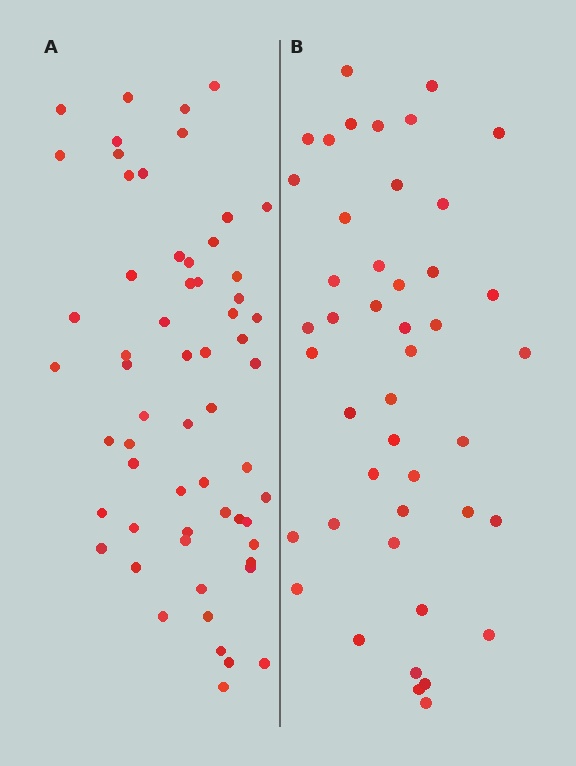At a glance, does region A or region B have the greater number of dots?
Region A (the left region) has more dots.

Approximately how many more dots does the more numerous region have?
Region A has approximately 15 more dots than region B.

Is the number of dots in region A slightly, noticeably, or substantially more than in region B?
Region A has noticeably more, but not dramatically so. The ratio is roughly 1.3 to 1.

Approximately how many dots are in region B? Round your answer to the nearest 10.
About 40 dots. (The exact count is 45, which rounds to 40.)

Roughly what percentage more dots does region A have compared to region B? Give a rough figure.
About 35% more.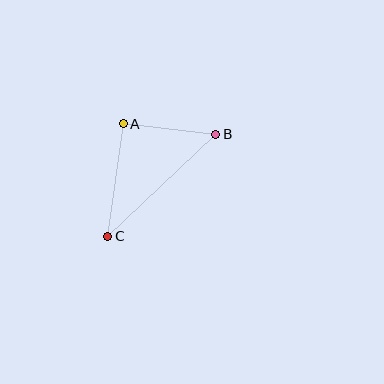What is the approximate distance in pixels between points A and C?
The distance between A and C is approximately 113 pixels.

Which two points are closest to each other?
Points A and B are closest to each other.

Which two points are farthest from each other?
Points B and C are farthest from each other.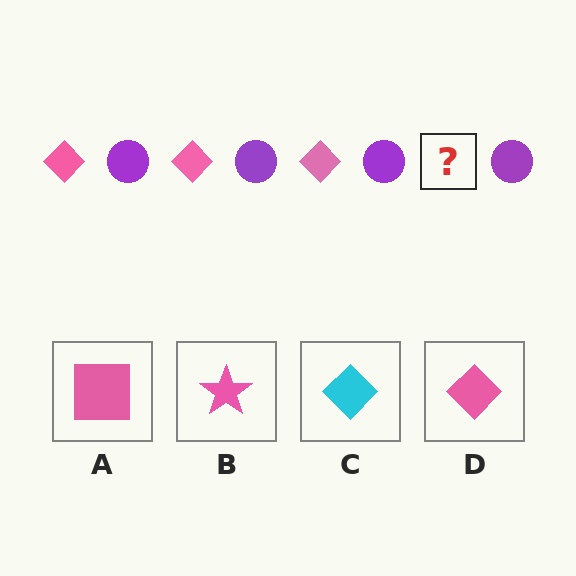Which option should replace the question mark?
Option D.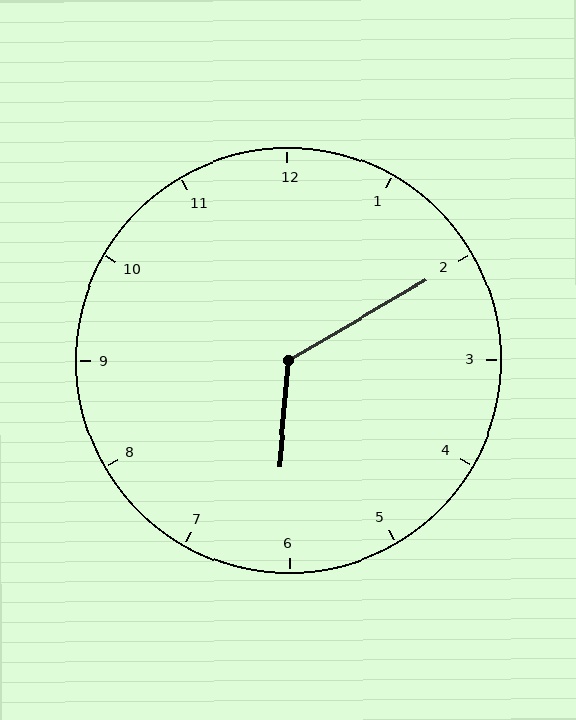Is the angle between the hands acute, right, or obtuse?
It is obtuse.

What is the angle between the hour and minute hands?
Approximately 125 degrees.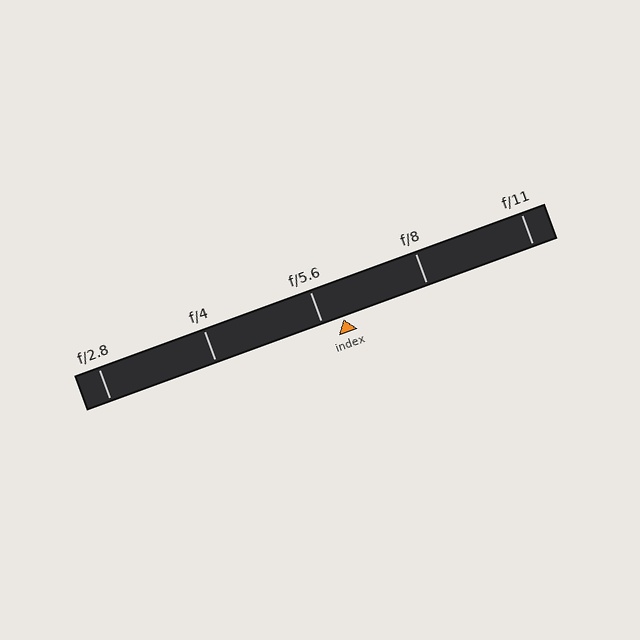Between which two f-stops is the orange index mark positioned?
The index mark is between f/5.6 and f/8.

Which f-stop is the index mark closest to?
The index mark is closest to f/5.6.